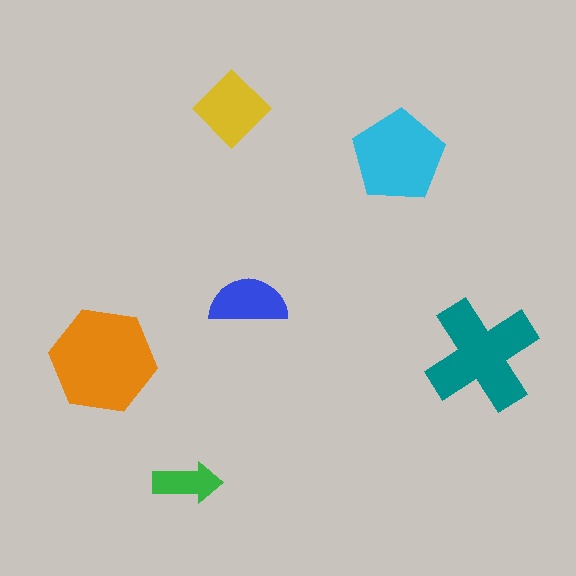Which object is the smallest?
The green arrow.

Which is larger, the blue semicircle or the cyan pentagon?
The cyan pentagon.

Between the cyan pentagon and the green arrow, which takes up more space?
The cyan pentagon.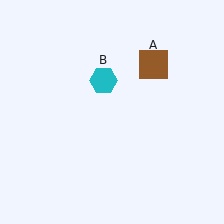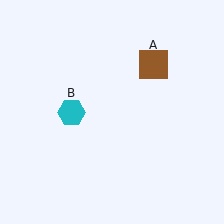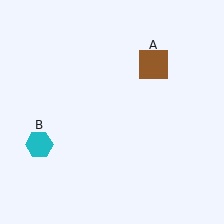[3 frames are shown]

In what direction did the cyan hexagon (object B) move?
The cyan hexagon (object B) moved down and to the left.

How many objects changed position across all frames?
1 object changed position: cyan hexagon (object B).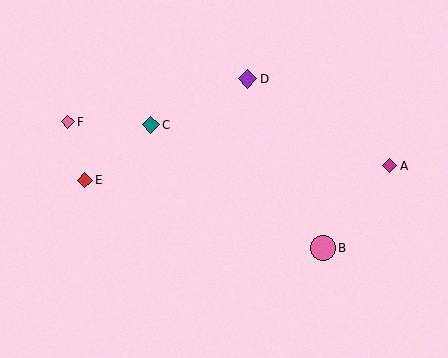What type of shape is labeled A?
Shape A is a magenta diamond.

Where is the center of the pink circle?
The center of the pink circle is at (323, 248).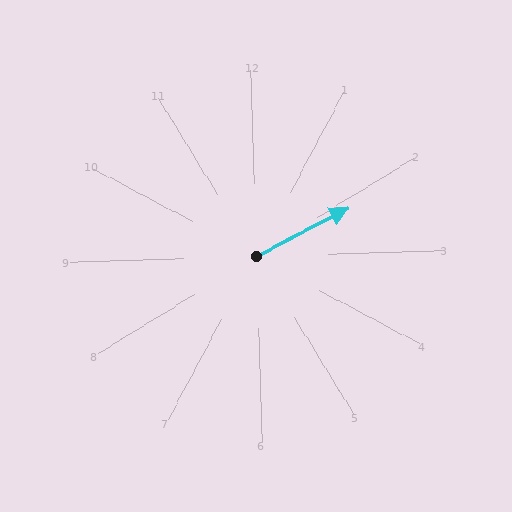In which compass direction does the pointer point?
Northeast.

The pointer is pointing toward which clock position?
Roughly 2 o'clock.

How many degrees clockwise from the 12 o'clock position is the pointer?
Approximately 64 degrees.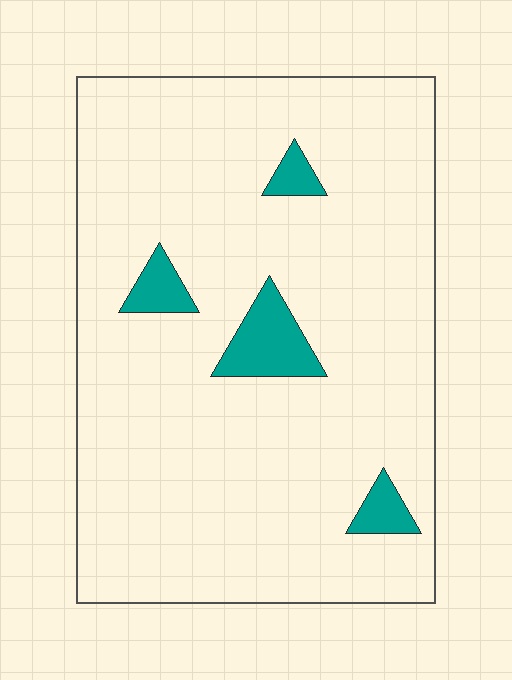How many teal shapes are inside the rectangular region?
4.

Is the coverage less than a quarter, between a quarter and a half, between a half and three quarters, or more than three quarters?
Less than a quarter.